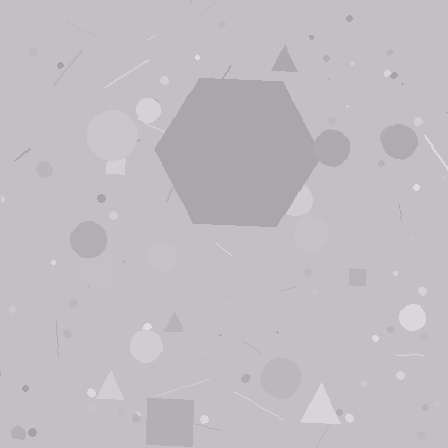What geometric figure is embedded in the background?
A hexagon is embedded in the background.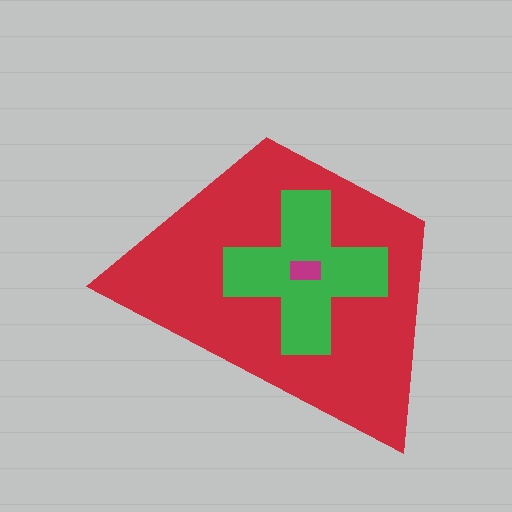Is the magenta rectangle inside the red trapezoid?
Yes.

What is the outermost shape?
The red trapezoid.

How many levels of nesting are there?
3.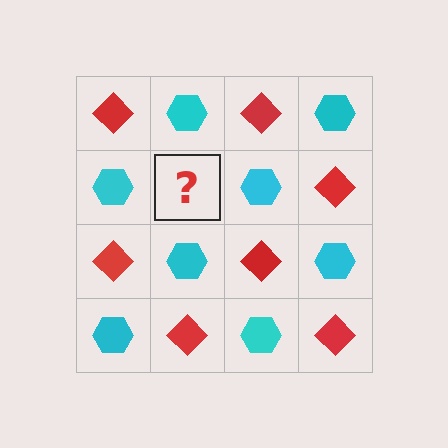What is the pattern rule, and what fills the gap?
The rule is that it alternates red diamond and cyan hexagon in a checkerboard pattern. The gap should be filled with a red diamond.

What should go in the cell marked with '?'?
The missing cell should contain a red diamond.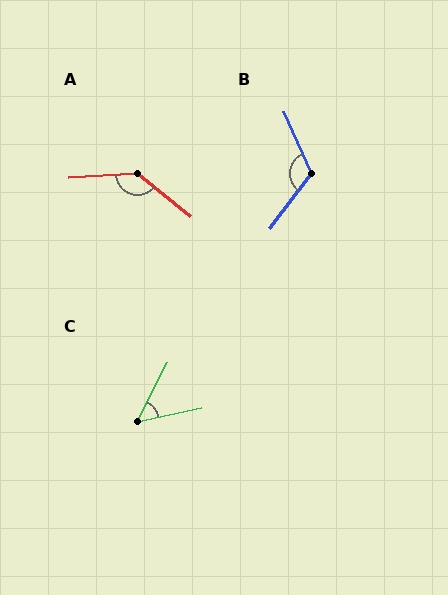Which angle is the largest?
A, at approximately 138 degrees.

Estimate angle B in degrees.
Approximately 119 degrees.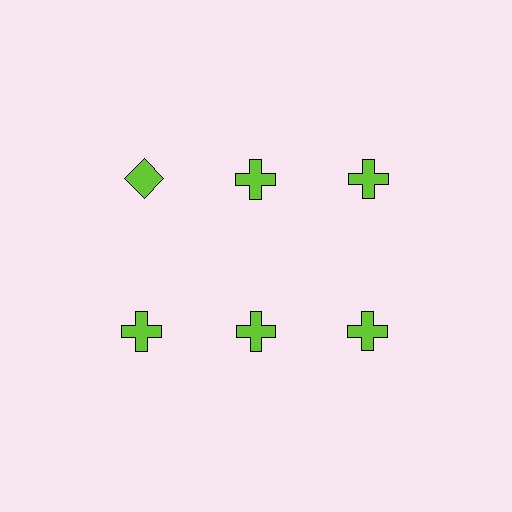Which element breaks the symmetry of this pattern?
The lime diamond in the top row, leftmost column breaks the symmetry. All other shapes are lime crosses.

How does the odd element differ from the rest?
It has a different shape: diamond instead of cross.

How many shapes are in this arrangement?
There are 6 shapes arranged in a grid pattern.